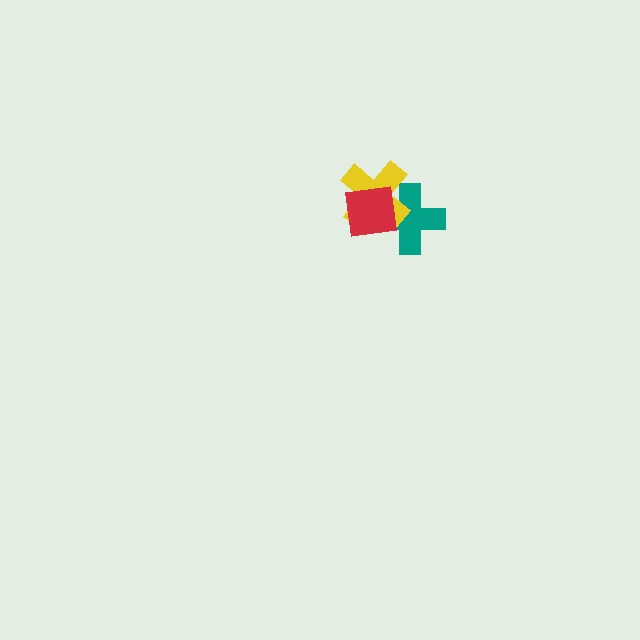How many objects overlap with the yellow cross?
2 objects overlap with the yellow cross.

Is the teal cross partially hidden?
Yes, it is partially covered by another shape.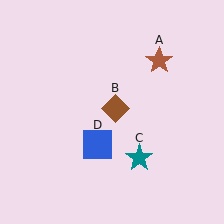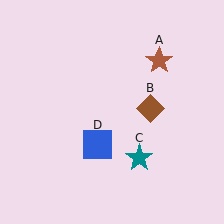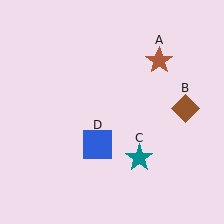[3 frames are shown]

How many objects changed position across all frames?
1 object changed position: brown diamond (object B).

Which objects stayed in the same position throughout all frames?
Brown star (object A) and teal star (object C) and blue square (object D) remained stationary.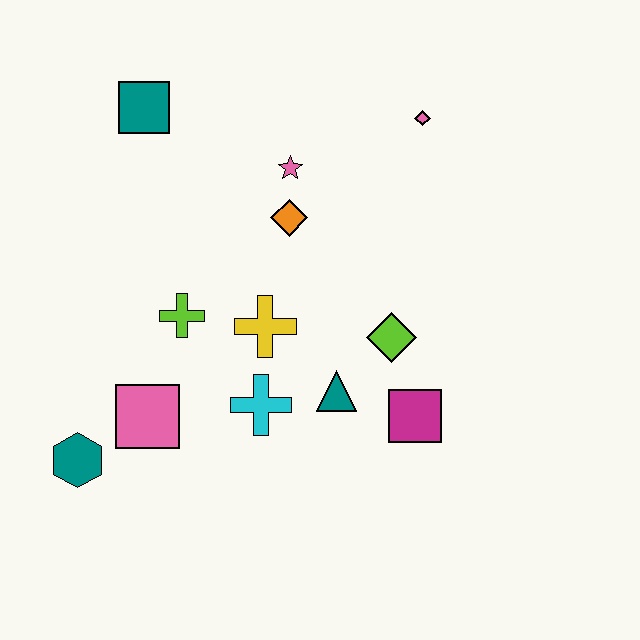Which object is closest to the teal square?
The pink star is closest to the teal square.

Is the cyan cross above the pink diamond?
No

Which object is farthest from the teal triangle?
The teal square is farthest from the teal triangle.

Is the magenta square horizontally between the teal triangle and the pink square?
No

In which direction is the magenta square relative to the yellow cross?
The magenta square is to the right of the yellow cross.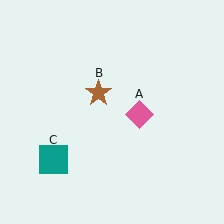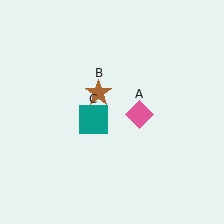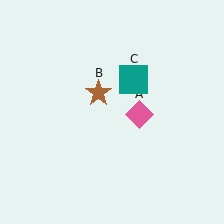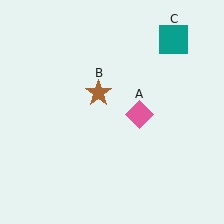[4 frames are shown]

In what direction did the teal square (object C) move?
The teal square (object C) moved up and to the right.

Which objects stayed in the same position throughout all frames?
Pink diamond (object A) and brown star (object B) remained stationary.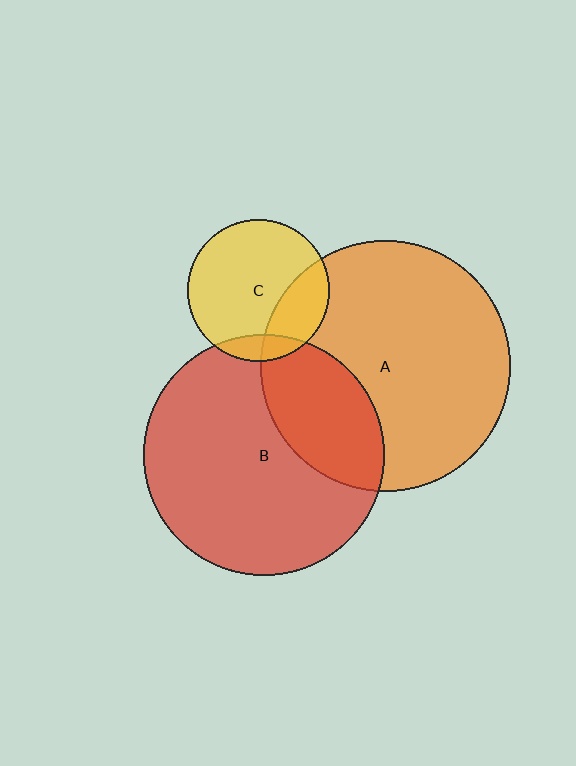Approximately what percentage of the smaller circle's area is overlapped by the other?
Approximately 30%.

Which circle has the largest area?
Circle A (orange).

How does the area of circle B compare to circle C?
Approximately 2.9 times.